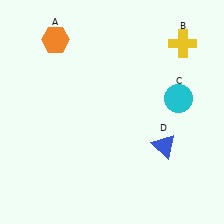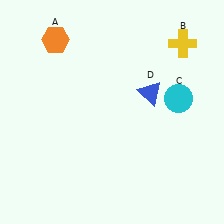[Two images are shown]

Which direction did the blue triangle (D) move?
The blue triangle (D) moved up.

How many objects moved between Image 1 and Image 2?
1 object moved between the two images.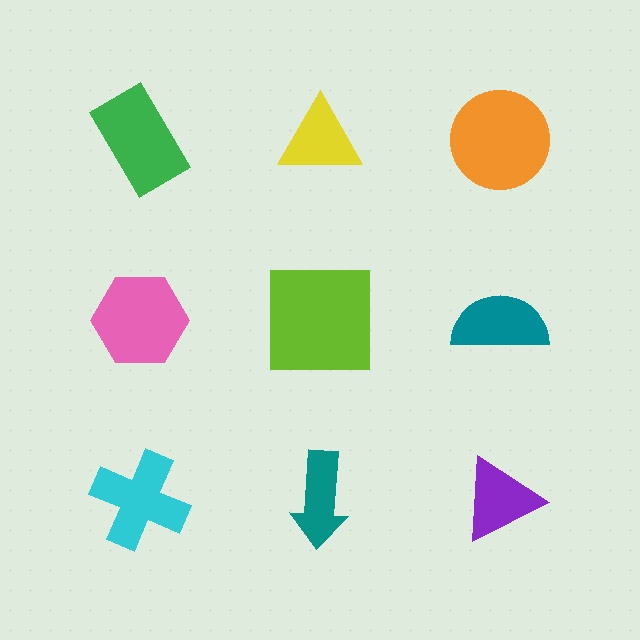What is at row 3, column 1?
A cyan cross.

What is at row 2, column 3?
A teal semicircle.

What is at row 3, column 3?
A purple triangle.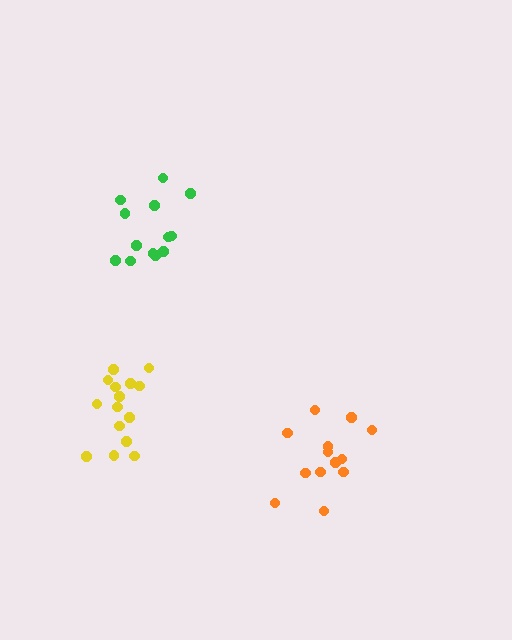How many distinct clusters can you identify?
There are 3 distinct clusters.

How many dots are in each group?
Group 1: 13 dots, Group 2: 13 dots, Group 3: 15 dots (41 total).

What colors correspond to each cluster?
The clusters are colored: green, orange, yellow.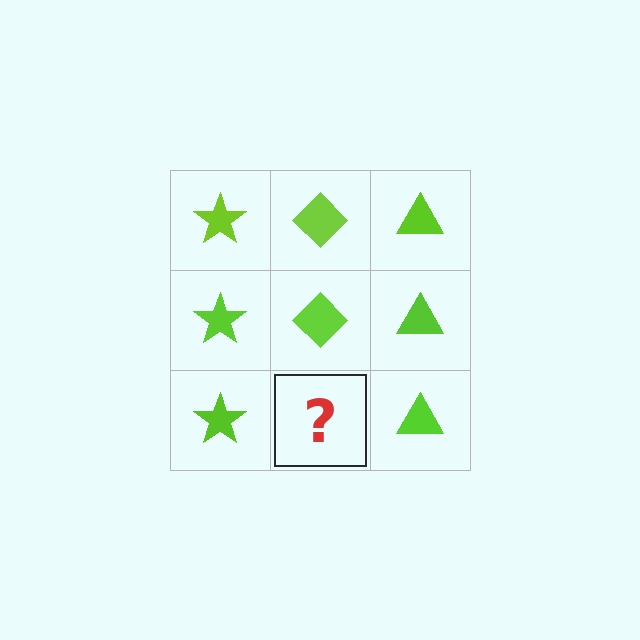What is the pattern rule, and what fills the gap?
The rule is that each column has a consistent shape. The gap should be filled with a lime diamond.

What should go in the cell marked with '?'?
The missing cell should contain a lime diamond.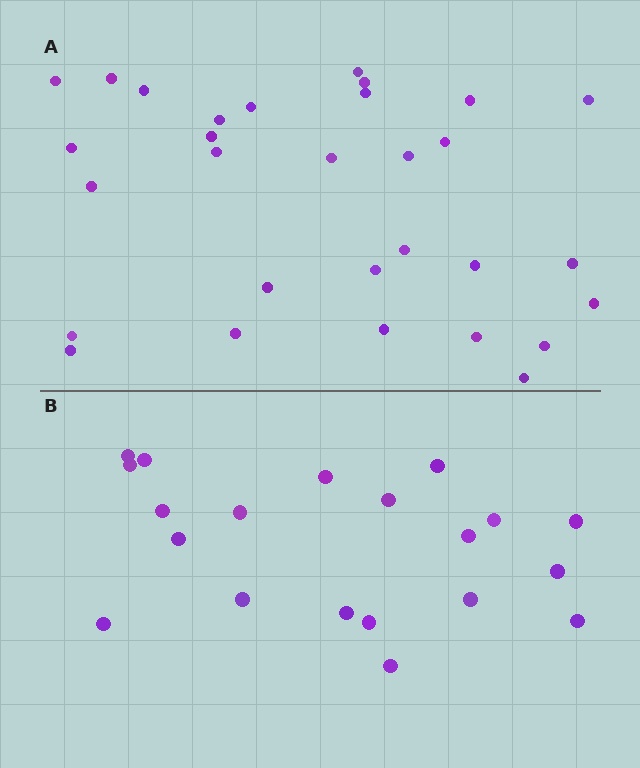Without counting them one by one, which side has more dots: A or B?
Region A (the top region) has more dots.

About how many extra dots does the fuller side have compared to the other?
Region A has roughly 10 or so more dots than region B.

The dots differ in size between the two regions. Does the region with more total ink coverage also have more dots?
No. Region B has more total ink coverage because its dots are larger, but region A actually contains more individual dots. Total area can be misleading — the number of items is what matters here.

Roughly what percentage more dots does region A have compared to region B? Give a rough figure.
About 50% more.